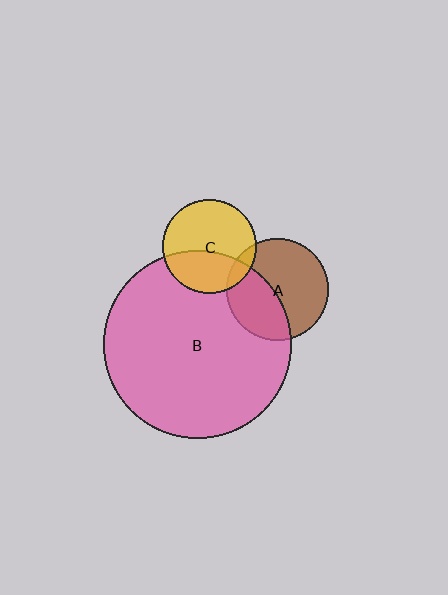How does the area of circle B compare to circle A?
Approximately 3.4 times.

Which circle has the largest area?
Circle B (pink).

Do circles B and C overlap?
Yes.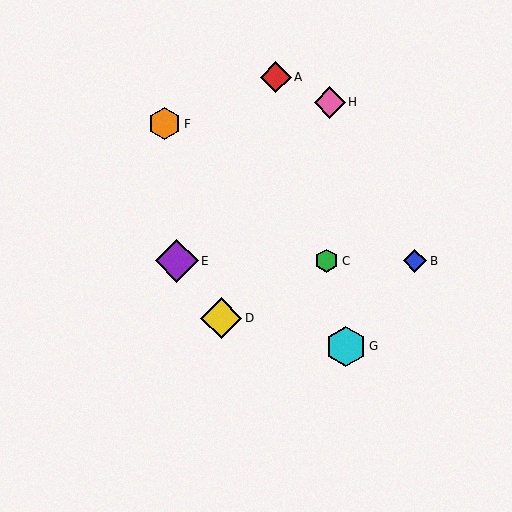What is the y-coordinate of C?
Object C is at y≈261.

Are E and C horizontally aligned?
Yes, both are at y≈261.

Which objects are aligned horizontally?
Objects B, C, E are aligned horizontally.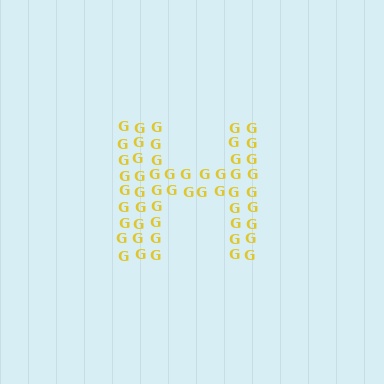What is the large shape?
The large shape is the letter H.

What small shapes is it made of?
It is made of small letter G's.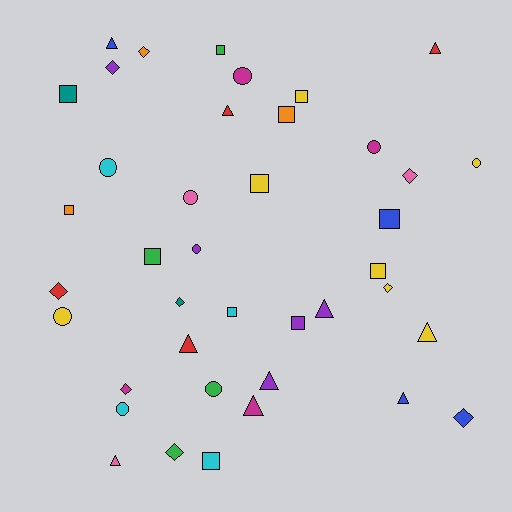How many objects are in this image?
There are 40 objects.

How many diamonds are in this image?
There are 9 diamonds.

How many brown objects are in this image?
There are no brown objects.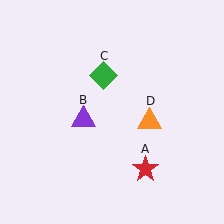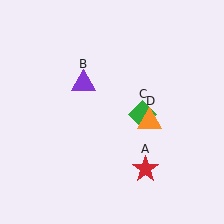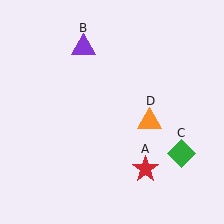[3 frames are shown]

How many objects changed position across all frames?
2 objects changed position: purple triangle (object B), green diamond (object C).